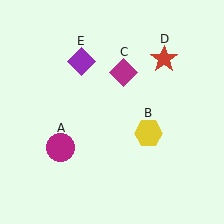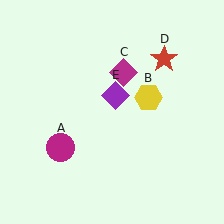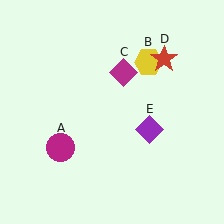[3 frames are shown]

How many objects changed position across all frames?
2 objects changed position: yellow hexagon (object B), purple diamond (object E).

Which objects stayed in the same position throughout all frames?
Magenta circle (object A) and magenta diamond (object C) and red star (object D) remained stationary.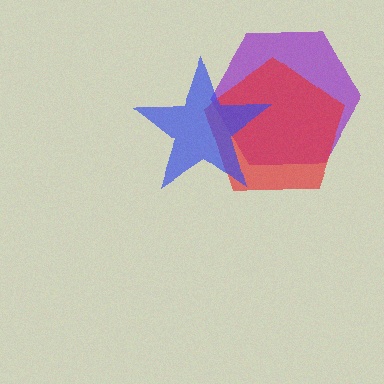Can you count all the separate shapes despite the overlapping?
Yes, there are 3 separate shapes.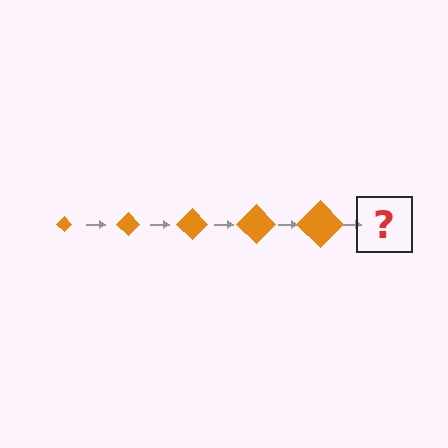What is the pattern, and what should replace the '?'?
The pattern is that the diamond gets progressively larger each step. The '?' should be an orange diamond, larger than the previous one.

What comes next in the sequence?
The next element should be an orange diamond, larger than the previous one.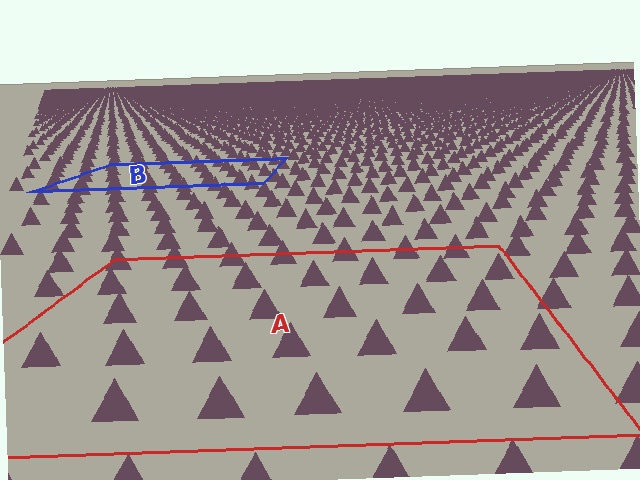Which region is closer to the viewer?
Region A is closer. The texture elements there are larger and more spread out.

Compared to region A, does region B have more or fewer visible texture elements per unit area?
Region B has more texture elements per unit area — they are packed more densely because it is farther away.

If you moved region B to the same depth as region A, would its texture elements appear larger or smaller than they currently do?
They would appear larger. At a closer depth, the same texture elements are projected at a bigger on-screen size.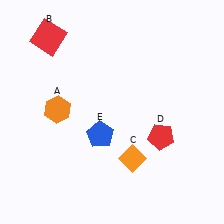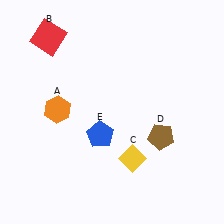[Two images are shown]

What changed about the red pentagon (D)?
In Image 1, D is red. In Image 2, it changed to brown.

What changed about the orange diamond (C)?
In Image 1, C is orange. In Image 2, it changed to yellow.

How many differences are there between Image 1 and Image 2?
There are 2 differences between the two images.